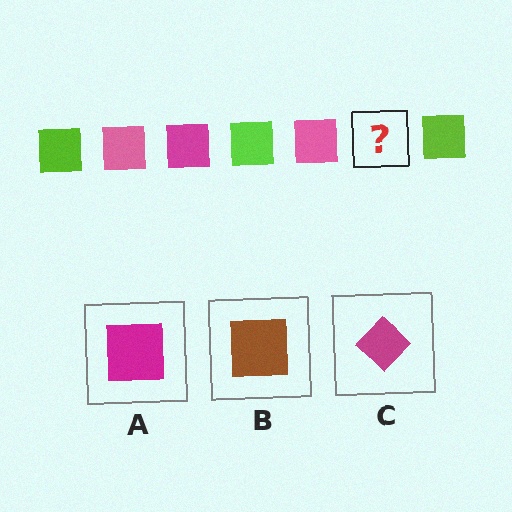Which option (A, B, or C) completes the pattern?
A.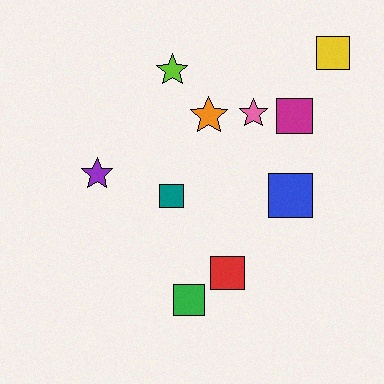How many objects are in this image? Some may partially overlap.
There are 10 objects.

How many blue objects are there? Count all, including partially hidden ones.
There is 1 blue object.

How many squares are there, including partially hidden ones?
There are 6 squares.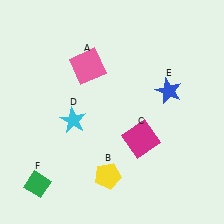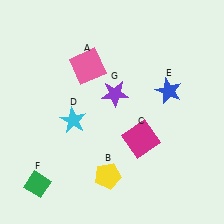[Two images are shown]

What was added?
A purple star (G) was added in Image 2.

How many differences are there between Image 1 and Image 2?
There is 1 difference between the two images.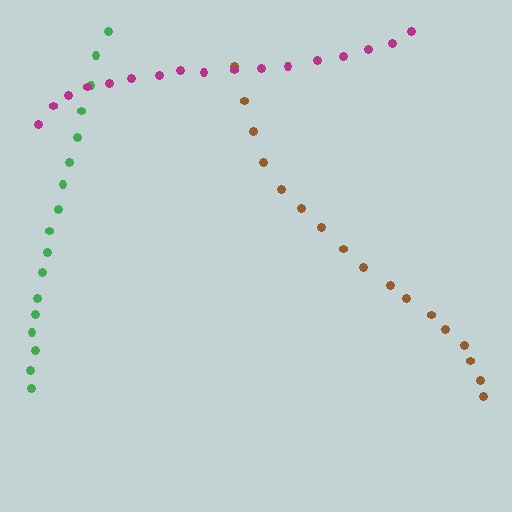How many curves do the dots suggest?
There are 3 distinct paths.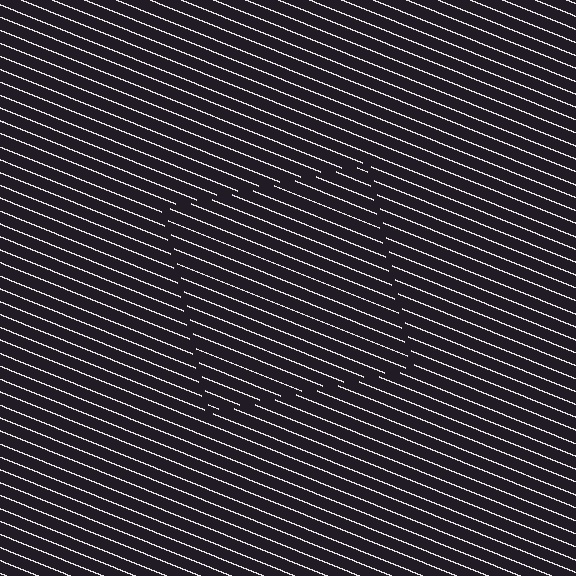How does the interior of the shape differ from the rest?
The interior of the shape contains the same grating, shifted by half a period — the contour is defined by the phase discontinuity where line-ends from the inner and outer gratings abut.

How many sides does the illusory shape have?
4 sides — the line-ends trace a square.